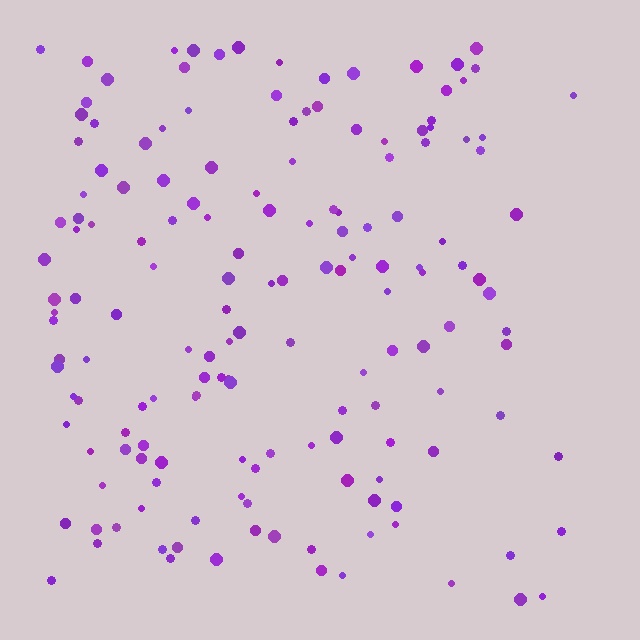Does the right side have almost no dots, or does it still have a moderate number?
Still a moderate number, just noticeably fewer than the left.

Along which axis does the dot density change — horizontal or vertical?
Horizontal.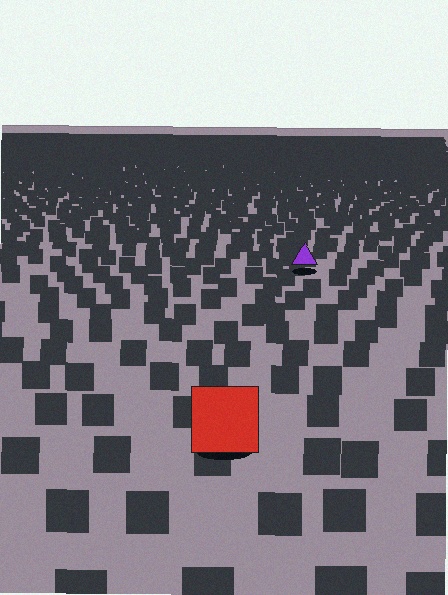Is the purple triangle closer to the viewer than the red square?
No. The red square is closer — you can tell from the texture gradient: the ground texture is coarser near it.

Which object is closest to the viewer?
The red square is closest. The texture marks near it are larger and more spread out.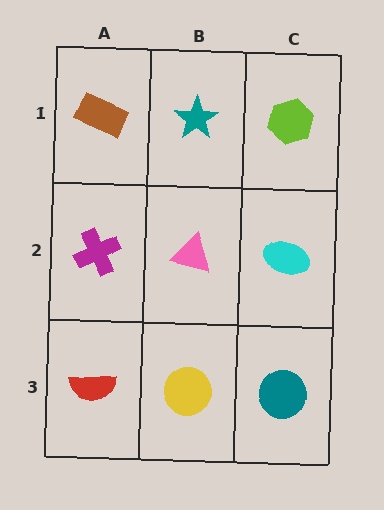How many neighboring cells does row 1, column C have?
2.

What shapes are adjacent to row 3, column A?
A magenta cross (row 2, column A), a yellow circle (row 3, column B).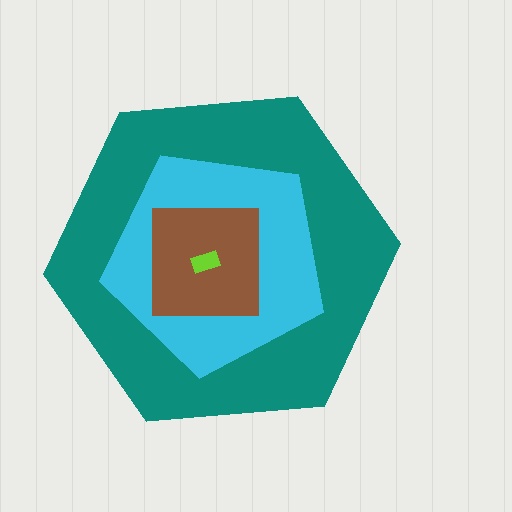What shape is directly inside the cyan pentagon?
The brown square.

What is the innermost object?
The lime rectangle.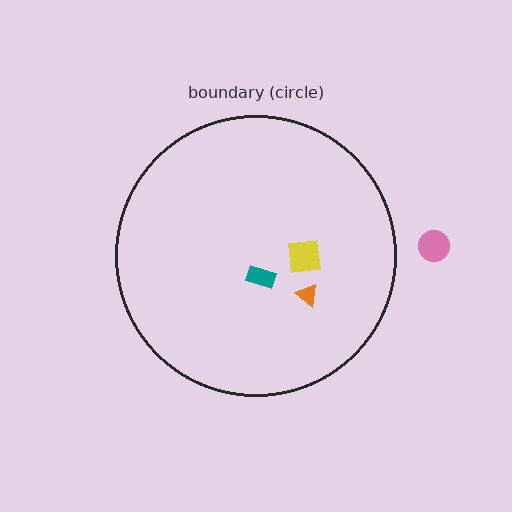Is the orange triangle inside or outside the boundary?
Inside.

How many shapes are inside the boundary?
3 inside, 1 outside.